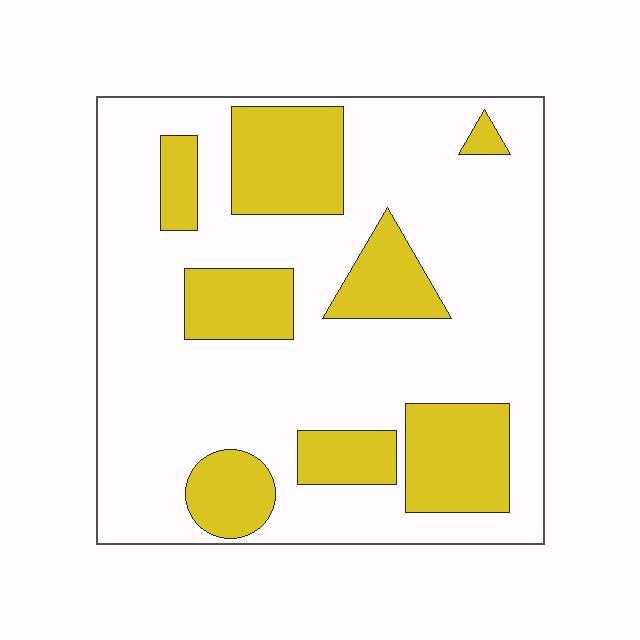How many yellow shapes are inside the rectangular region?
8.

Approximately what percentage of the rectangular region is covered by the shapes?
Approximately 30%.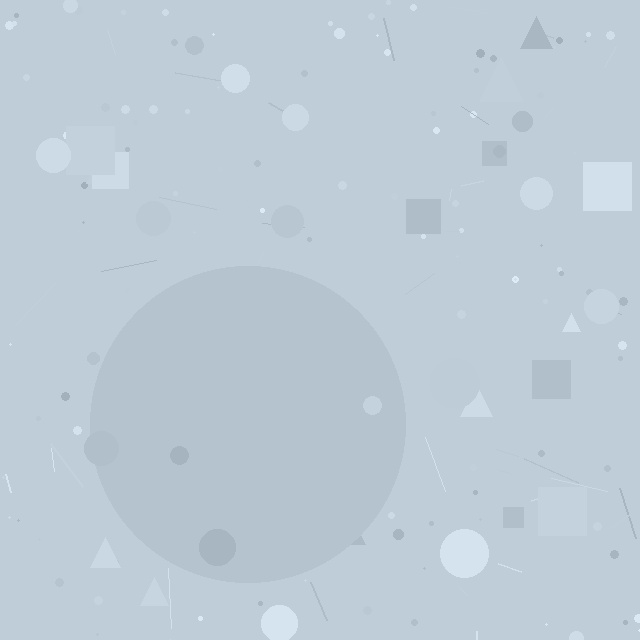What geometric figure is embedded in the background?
A circle is embedded in the background.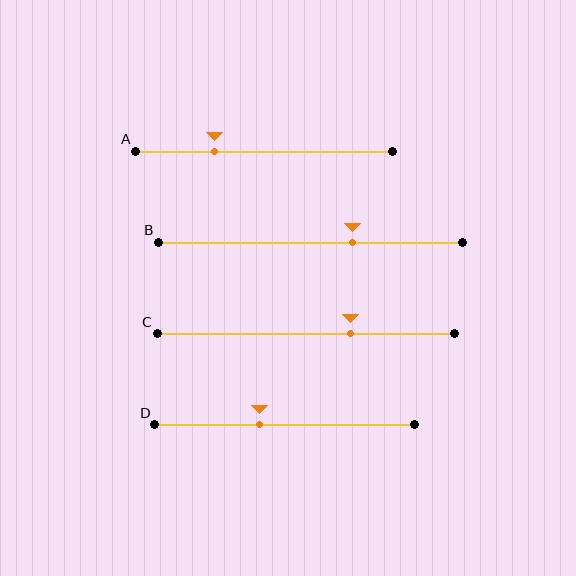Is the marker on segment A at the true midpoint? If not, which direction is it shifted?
No, the marker on segment A is shifted to the left by about 19% of the segment length.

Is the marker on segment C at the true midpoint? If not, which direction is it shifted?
No, the marker on segment C is shifted to the right by about 15% of the segment length.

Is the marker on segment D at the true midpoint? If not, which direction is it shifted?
No, the marker on segment D is shifted to the left by about 10% of the segment length.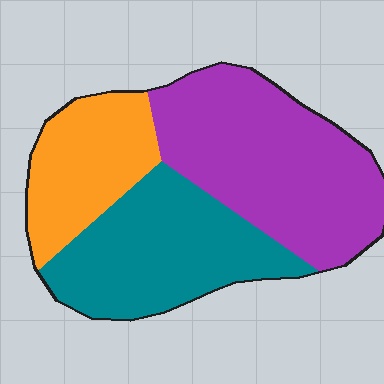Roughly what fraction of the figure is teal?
Teal takes up about one third (1/3) of the figure.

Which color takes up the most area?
Purple, at roughly 45%.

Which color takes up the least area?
Orange, at roughly 20%.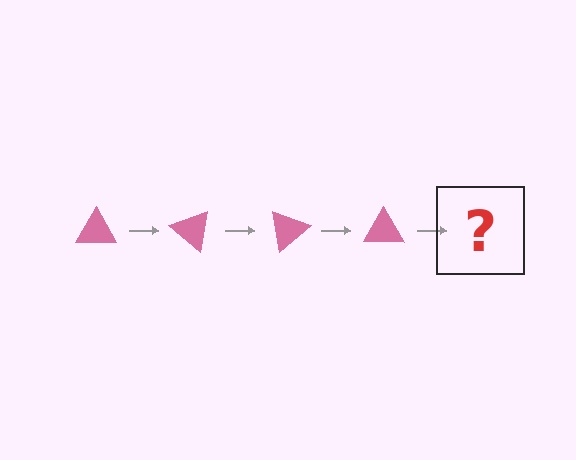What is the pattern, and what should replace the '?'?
The pattern is that the triangle rotates 40 degrees each step. The '?' should be a pink triangle rotated 160 degrees.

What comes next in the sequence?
The next element should be a pink triangle rotated 160 degrees.